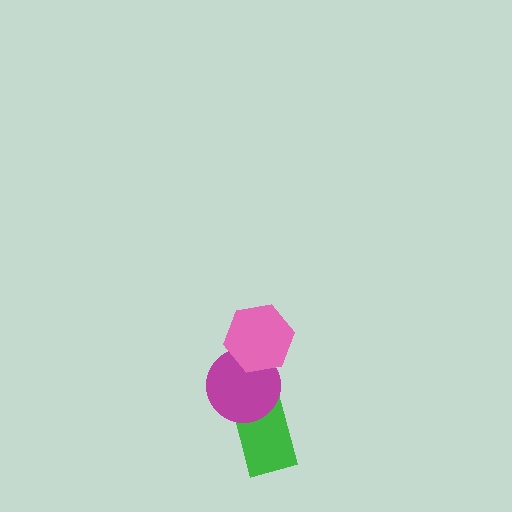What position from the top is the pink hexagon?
The pink hexagon is 1st from the top.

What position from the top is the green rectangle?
The green rectangle is 3rd from the top.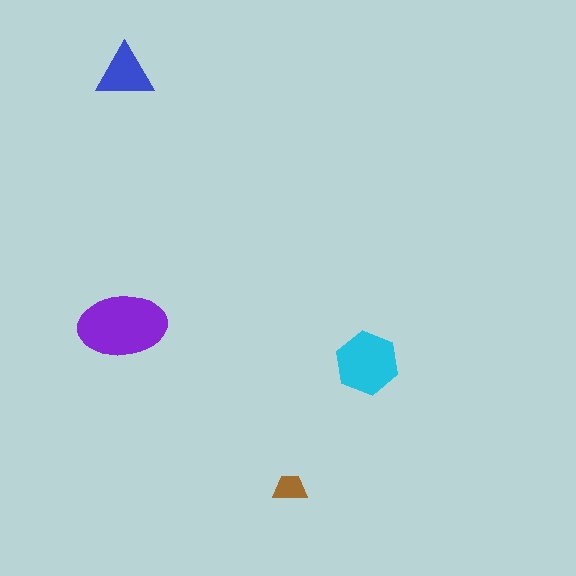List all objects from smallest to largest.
The brown trapezoid, the blue triangle, the cyan hexagon, the purple ellipse.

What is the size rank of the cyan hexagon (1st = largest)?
2nd.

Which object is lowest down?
The brown trapezoid is bottommost.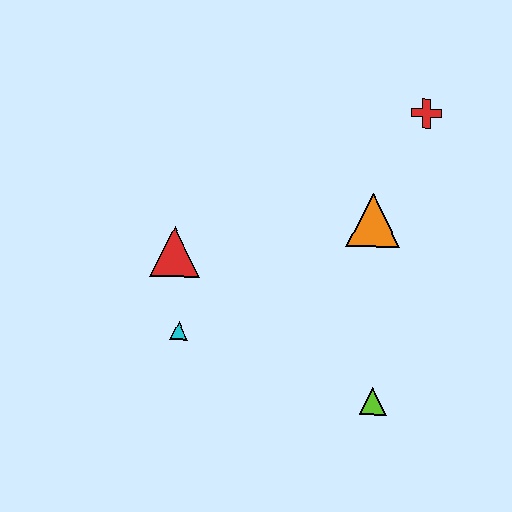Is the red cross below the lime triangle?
No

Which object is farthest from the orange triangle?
The cyan triangle is farthest from the orange triangle.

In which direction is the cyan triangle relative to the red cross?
The cyan triangle is to the left of the red cross.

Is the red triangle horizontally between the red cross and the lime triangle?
No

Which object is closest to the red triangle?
The cyan triangle is closest to the red triangle.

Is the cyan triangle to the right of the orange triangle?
No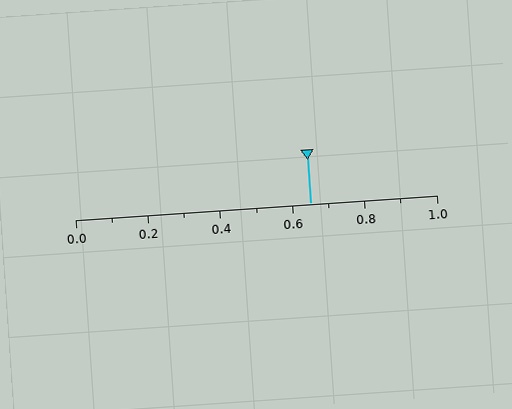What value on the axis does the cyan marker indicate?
The marker indicates approximately 0.65.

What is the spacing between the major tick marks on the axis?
The major ticks are spaced 0.2 apart.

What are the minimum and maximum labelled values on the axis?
The axis runs from 0.0 to 1.0.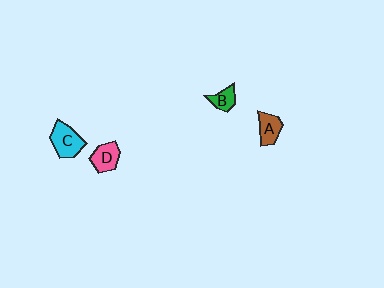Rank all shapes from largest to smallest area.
From largest to smallest: C (cyan), D (pink), A (brown), B (green).